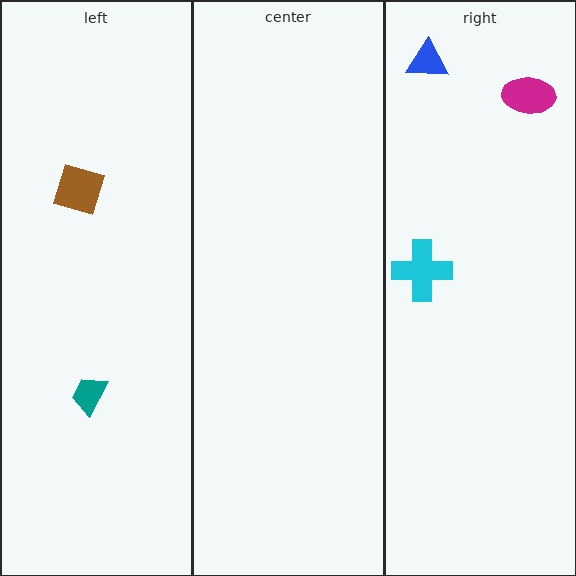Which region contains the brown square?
The left region.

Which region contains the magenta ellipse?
The right region.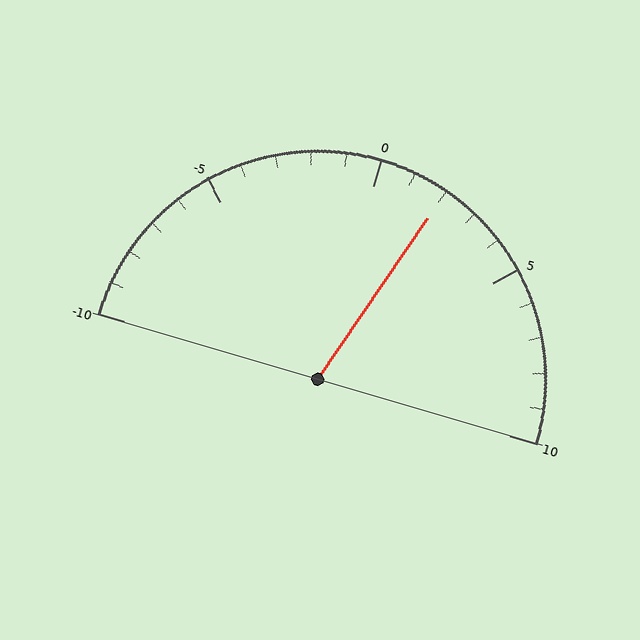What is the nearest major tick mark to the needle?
The nearest major tick mark is 0.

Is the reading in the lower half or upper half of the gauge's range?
The reading is in the upper half of the range (-10 to 10).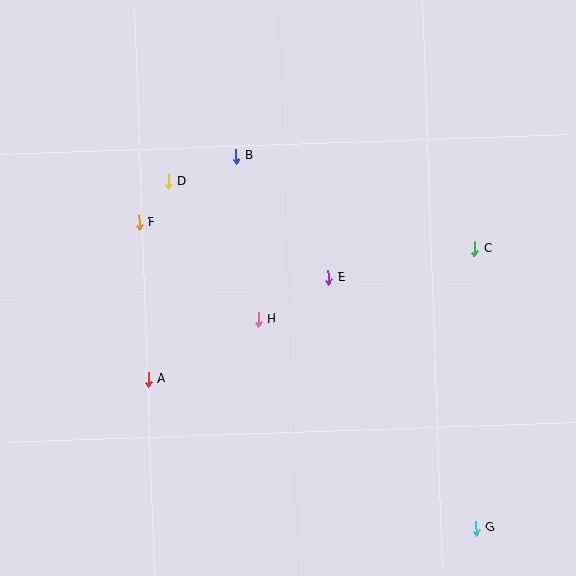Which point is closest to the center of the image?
Point E at (328, 278) is closest to the center.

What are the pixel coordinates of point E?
Point E is at (328, 278).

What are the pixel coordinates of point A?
Point A is at (148, 379).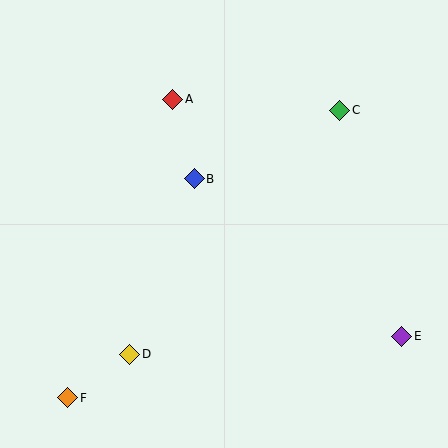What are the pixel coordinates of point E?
Point E is at (402, 336).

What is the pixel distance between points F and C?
The distance between F and C is 396 pixels.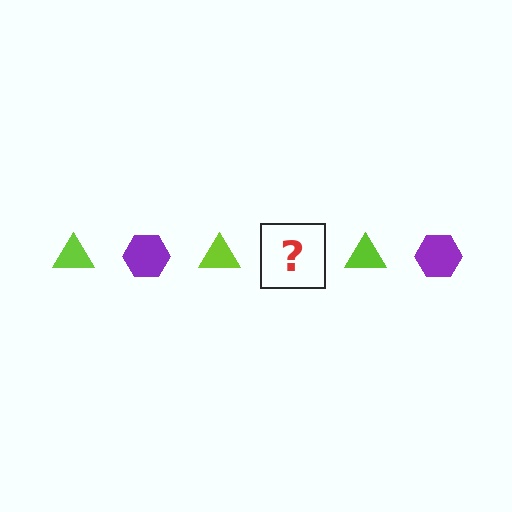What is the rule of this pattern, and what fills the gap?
The rule is that the pattern alternates between lime triangle and purple hexagon. The gap should be filled with a purple hexagon.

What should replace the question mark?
The question mark should be replaced with a purple hexagon.